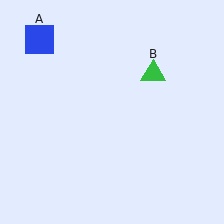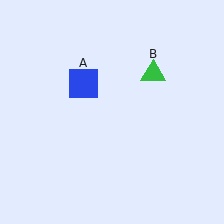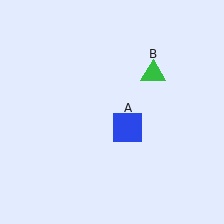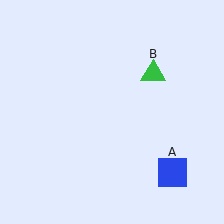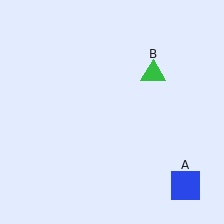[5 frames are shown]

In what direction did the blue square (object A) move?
The blue square (object A) moved down and to the right.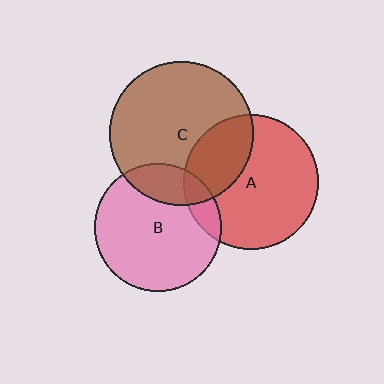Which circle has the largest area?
Circle C (brown).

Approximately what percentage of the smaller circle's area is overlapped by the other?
Approximately 20%.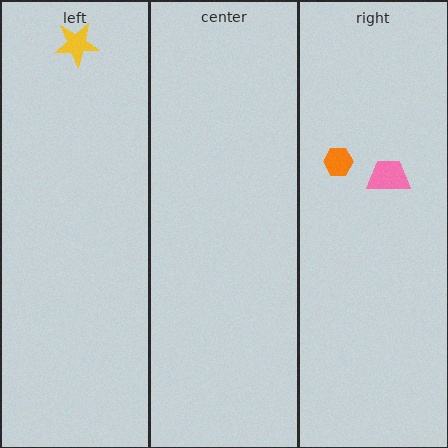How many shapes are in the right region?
2.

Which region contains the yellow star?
The left region.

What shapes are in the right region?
The orange hexagon, the pink trapezoid.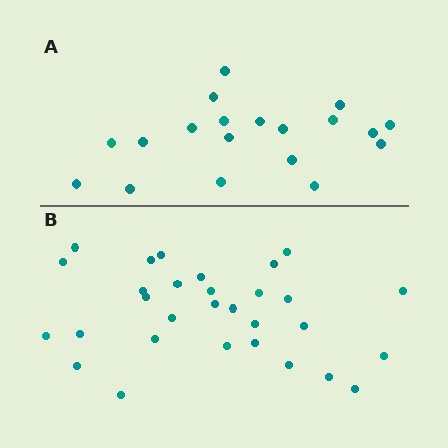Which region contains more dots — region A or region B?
Region B (the bottom region) has more dots.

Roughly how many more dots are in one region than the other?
Region B has roughly 12 or so more dots than region A.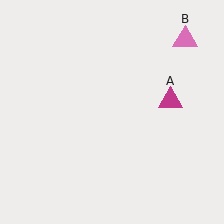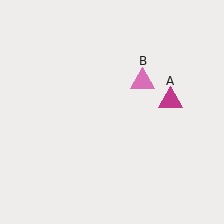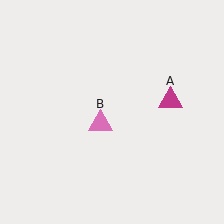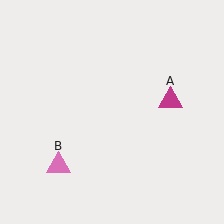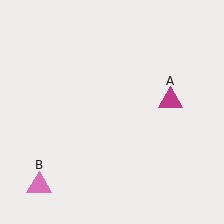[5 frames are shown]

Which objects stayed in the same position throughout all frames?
Magenta triangle (object A) remained stationary.